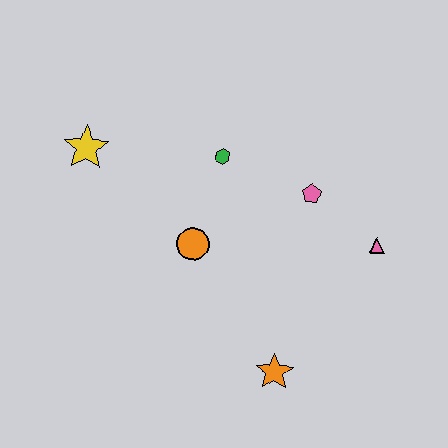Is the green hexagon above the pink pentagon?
Yes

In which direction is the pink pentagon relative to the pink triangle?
The pink pentagon is to the left of the pink triangle.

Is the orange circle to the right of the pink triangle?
No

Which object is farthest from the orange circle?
The pink triangle is farthest from the orange circle.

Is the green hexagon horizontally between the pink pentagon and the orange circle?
Yes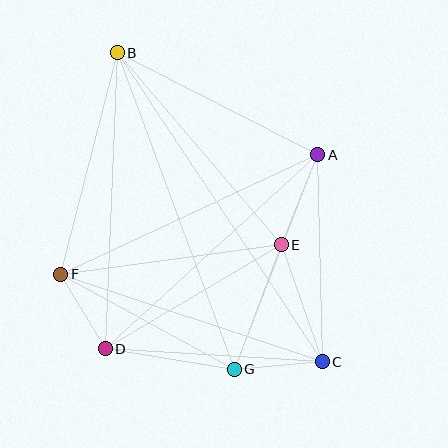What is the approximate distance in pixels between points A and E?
The distance between A and E is approximately 97 pixels.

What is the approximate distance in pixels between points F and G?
The distance between F and G is approximately 198 pixels.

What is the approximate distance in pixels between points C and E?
The distance between C and E is approximately 124 pixels.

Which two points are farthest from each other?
Points B and C are farthest from each other.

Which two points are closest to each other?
Points D and F are closest to each other.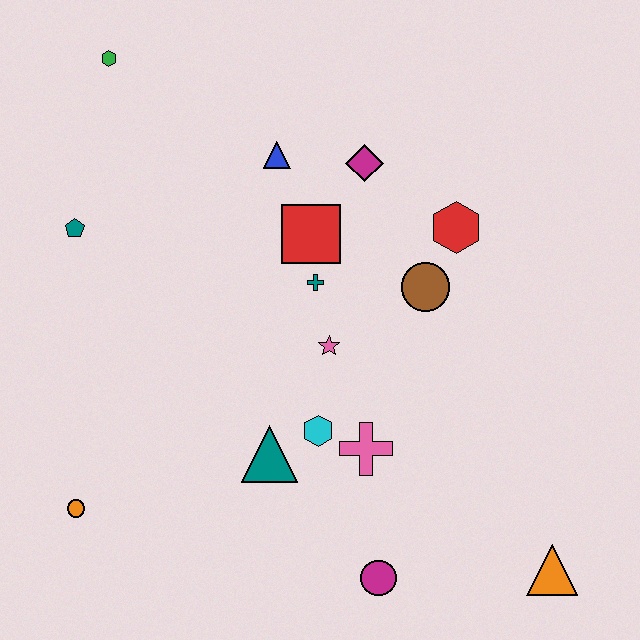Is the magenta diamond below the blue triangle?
Yes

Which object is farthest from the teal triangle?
The green hexagon is farthest from the teal triangle.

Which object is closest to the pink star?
The teal cross is closest to the pink star.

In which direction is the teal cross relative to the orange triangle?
The teal cross is above the orange triangle.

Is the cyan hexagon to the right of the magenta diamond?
No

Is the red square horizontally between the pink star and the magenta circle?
No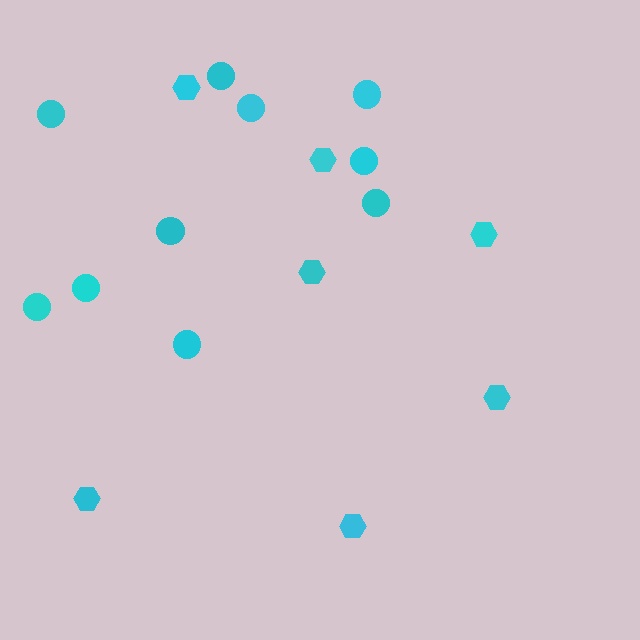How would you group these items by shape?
There are 2 groups: one group of circles (10) and one group of hexagons (7).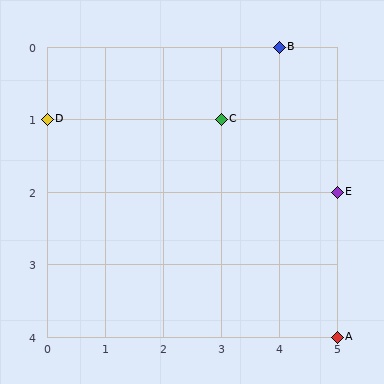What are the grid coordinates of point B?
Point B is at grid coordinates (4, 0).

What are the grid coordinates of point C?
Point C is at grid coordinates (3, 1).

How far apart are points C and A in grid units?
Points C and A are 2 columns and 3 rows apart (about 3.6 grid units diagonally).